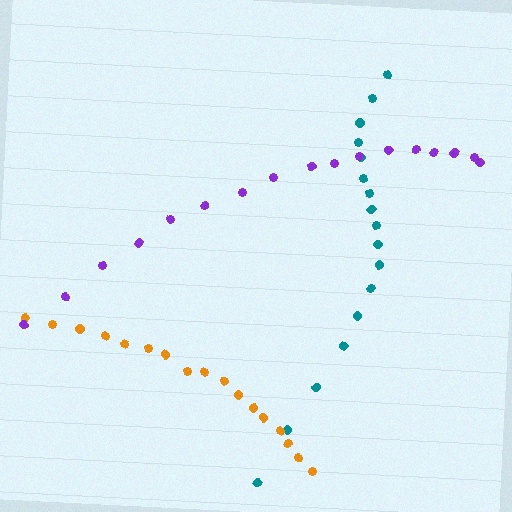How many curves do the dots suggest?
There are 3 distinct paths.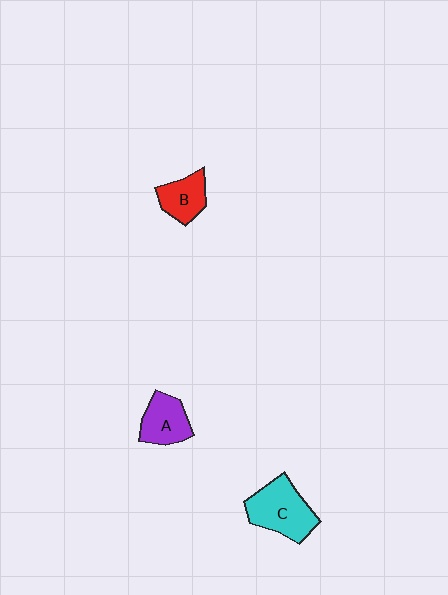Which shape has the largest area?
Shape C (cyan).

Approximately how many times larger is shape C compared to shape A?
Approximately 1.4 times.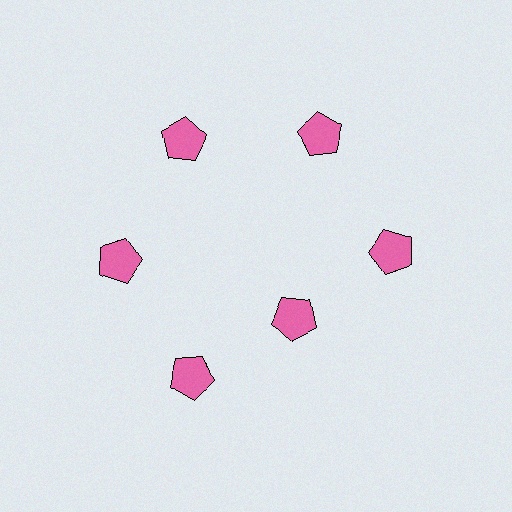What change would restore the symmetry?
The symmetry would be restored by moving it outward, back onto the ring so that all 6 pentagons sit at equal angles and equal distance from the center.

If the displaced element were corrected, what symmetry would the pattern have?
It would have 6-fold rotational symmetry — the pattern would map onto itself every 60 degrees.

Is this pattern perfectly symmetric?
No. The 6 pink pentagons are arranged in a ring, but one element near the 5 o'clock position is pulled inward toward the center, breaking the 6-fold rotational symmetry.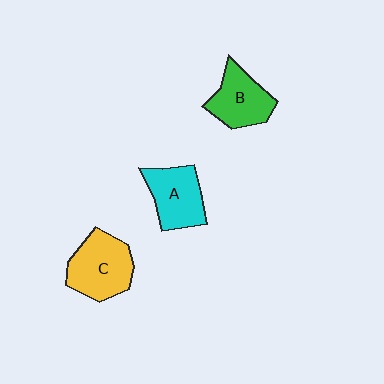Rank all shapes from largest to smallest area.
From largest to smallest: C (yellow), A (cyan), B (green).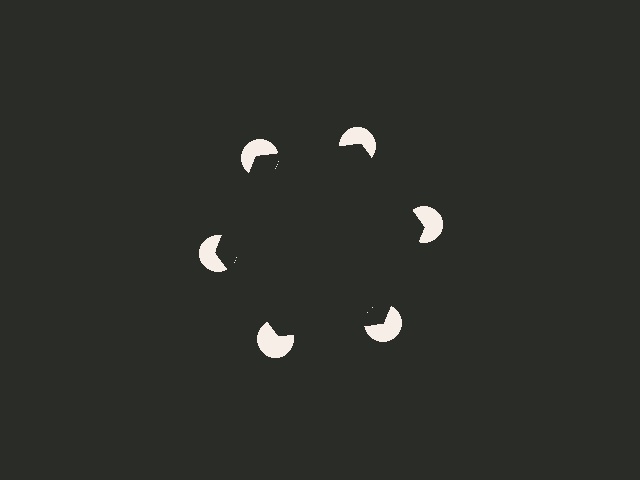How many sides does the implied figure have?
6 sides.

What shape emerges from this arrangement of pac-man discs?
An illusory hexagon — its edges are inferred from the aligned wedge cuts in the pac-man discs, not physically drawn.